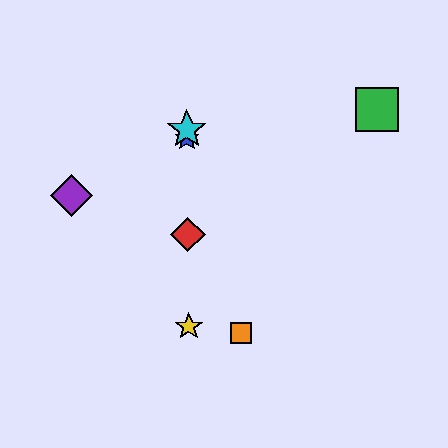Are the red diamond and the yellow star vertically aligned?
Yes, both are at x≈188.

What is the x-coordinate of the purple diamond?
The purple diamond is at x≈72.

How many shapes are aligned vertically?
4 shapes (the red diamond, the blue star, the yellow star, the cyan star) are aligned vertically.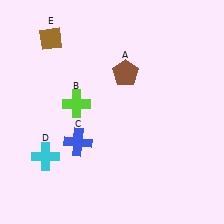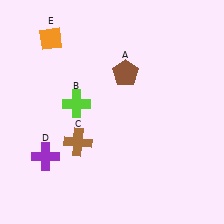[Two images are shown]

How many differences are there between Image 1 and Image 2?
There are 3 differences between the two images.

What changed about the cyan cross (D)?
In Image 1, D is cyan. In Image 2, it changed to purple.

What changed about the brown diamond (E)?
In Image 1, E is brown. In Image 2, it changed to orange.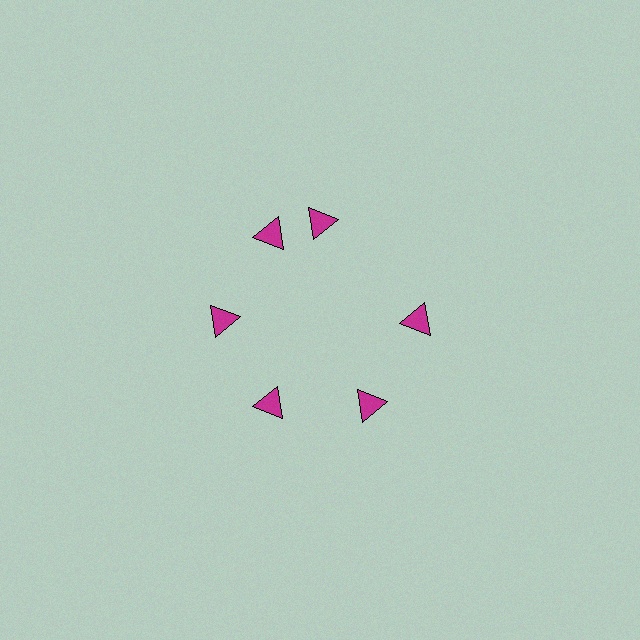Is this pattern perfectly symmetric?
No. The 6 magenta triangles are arranged in a ring, but one element near the 1 o'clock position is rotated out of alignment along the ring, breaking the 6-fold rotational symmetry.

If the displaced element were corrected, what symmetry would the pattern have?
It would have 6-fold rotational symmetry — the pattern would map onto itself every 60 degrees.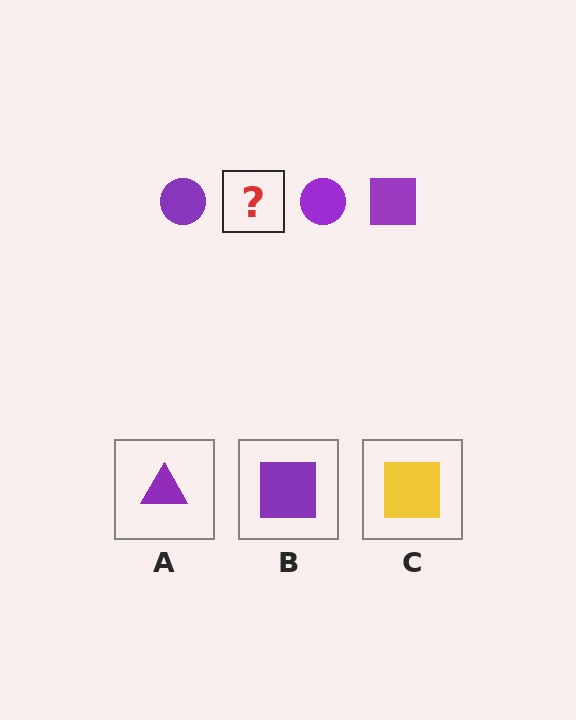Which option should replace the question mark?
Option B.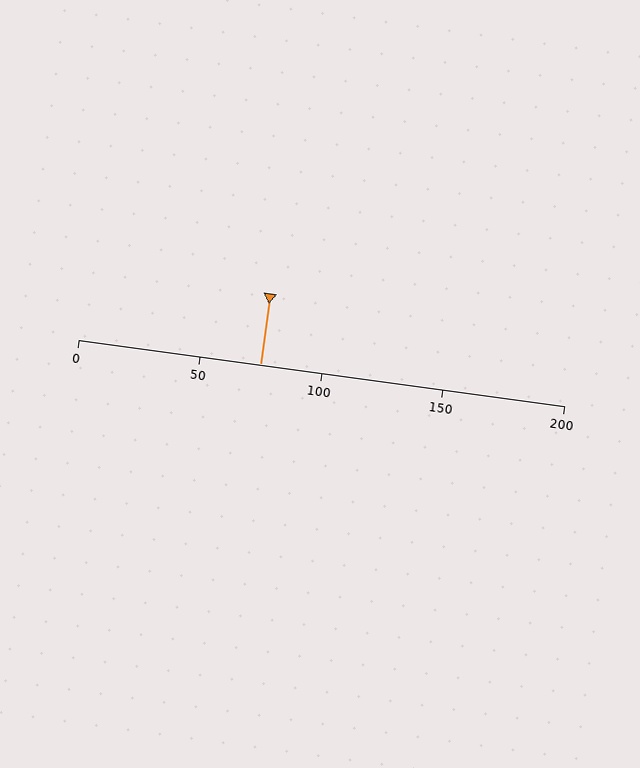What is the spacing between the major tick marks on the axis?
The major ticks are spaced 50 apart.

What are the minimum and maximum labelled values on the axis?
The axis runs from 0 to 200.